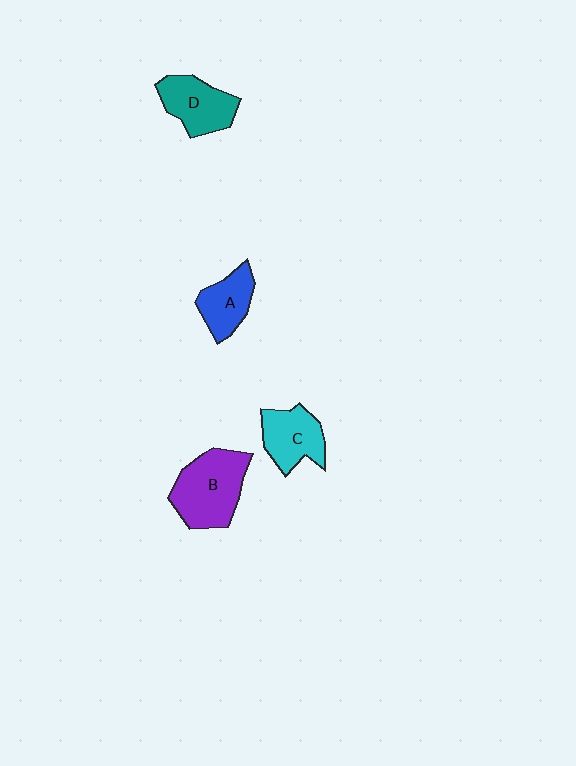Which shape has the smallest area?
Shape A (blue).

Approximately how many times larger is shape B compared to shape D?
Approximately 1.4 times.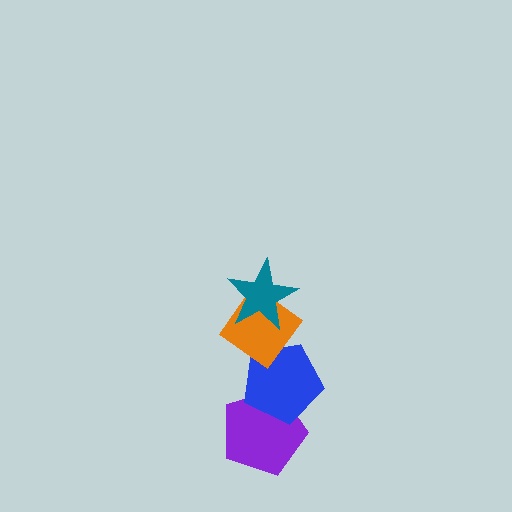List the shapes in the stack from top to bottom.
From top to bottom: the teal star, the orange diamond, the blue pentagon, the purple pentagon.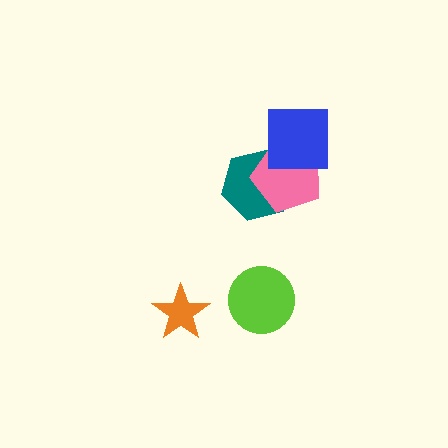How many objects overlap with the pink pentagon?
2 objects overlap with the pink pentagon.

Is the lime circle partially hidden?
No, no other shape covers it.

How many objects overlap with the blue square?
1 object overlaps with the blue square.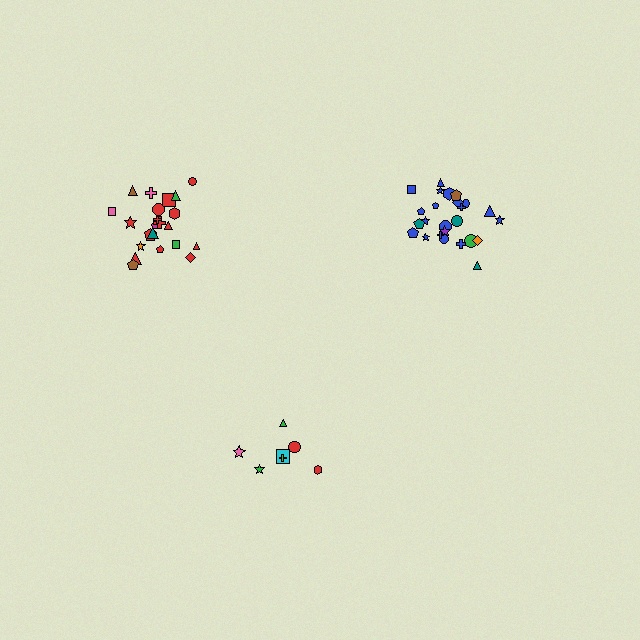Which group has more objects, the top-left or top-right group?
The top-right group.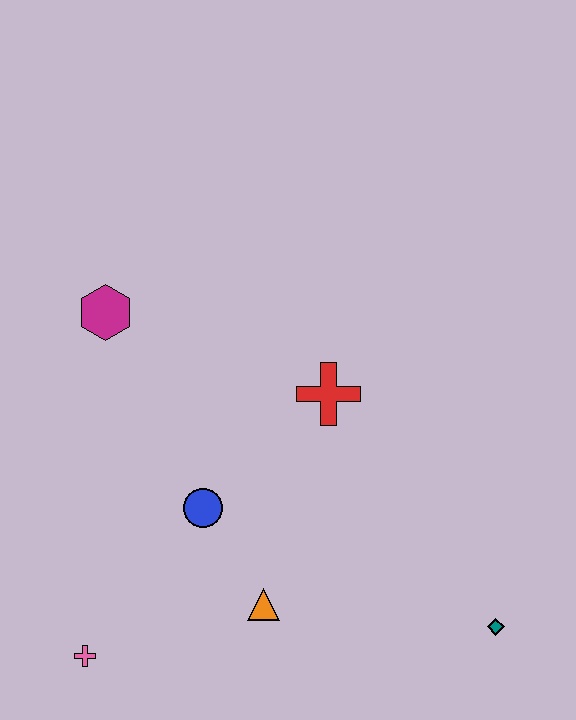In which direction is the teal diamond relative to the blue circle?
The teal diamond is to the right of the blue circle.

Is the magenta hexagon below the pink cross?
No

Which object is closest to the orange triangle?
The blue circle is closest to the orange triangle.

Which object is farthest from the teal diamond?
The magenta hexagon is farthest from the teal diamond.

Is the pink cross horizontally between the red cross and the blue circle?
No